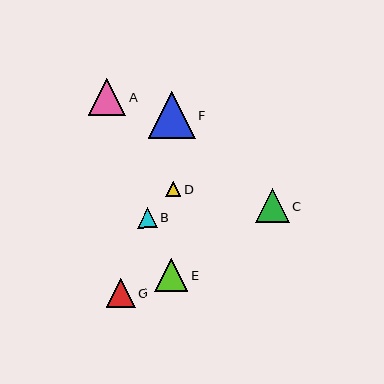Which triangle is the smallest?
Triangle D is the smallest with a size of approximately 15 pixels.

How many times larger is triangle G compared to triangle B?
Triangle G is approximately 1.5 times the size of triangle B.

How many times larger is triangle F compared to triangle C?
Triangle F is approximately 1.4 times the size of triangle C.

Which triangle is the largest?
Triangle F is the largest with a size of approximately 47 pixels.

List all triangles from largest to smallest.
From largest to smallest: F, A, C, E, G, B, D.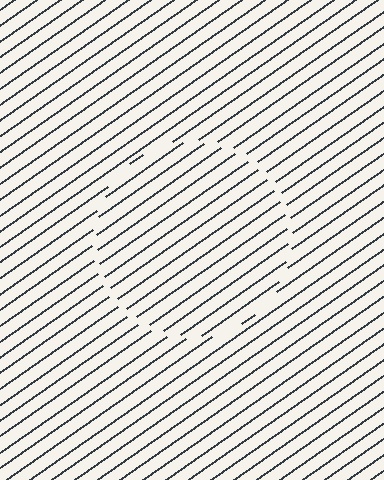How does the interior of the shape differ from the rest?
The interior of the shape contains the same grating, shifted by half a period — the contour is defined by the phase discontinuity where line-ends from the inner and outer gratings abut.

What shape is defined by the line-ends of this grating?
An illusory circle. The interior of the shape contains the same grating, shifted by half a period — the contour is defined by the phase discontinuity where line-ends from the inner and outer gratings abut.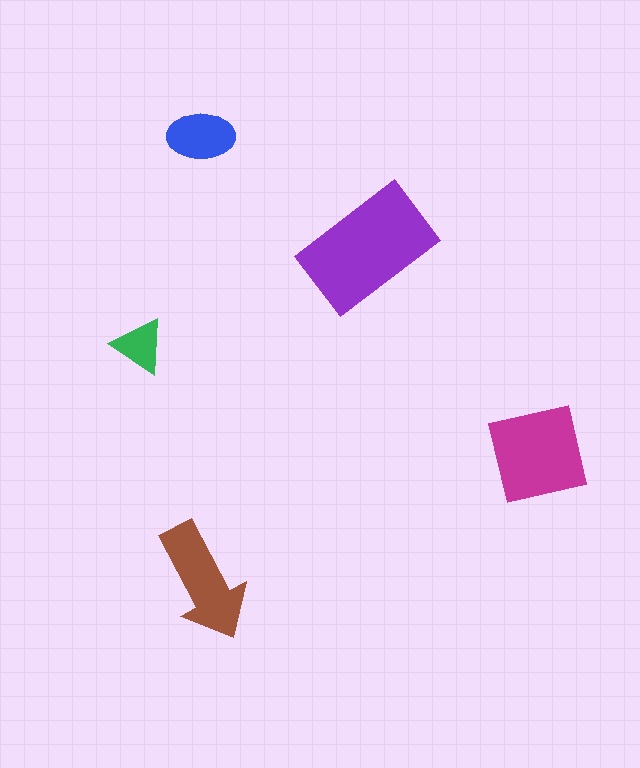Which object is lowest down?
The brown arrow is bottommost.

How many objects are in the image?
There are 5 objects in the image.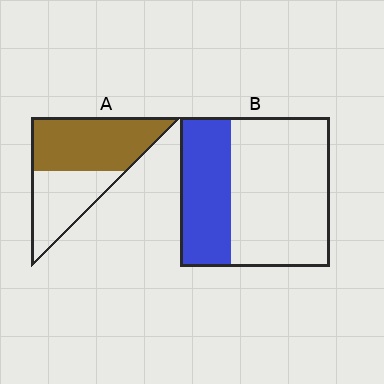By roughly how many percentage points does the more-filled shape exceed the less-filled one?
By roughly 25 percentage points (A over B).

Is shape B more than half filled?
No.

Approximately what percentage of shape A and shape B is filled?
A is approximately 60% and B is approximately 35%.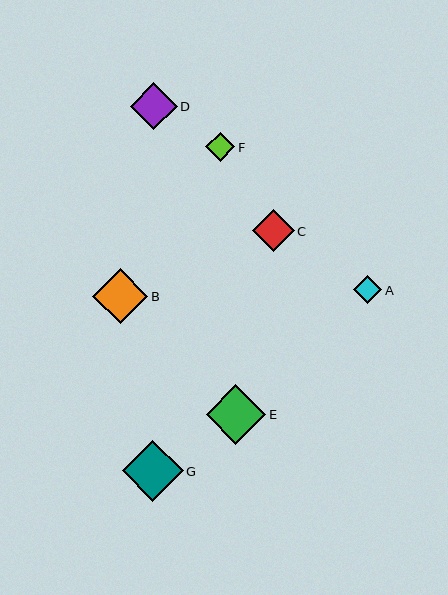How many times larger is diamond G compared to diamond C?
Diamond G is approximately 1.5 times the size of diamond C.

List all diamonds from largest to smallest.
From largest to smallest: G, E, B, D, C, F, A.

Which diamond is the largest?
Diamond G is the largest with a size of approximately 61 pixels.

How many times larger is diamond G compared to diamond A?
Diamond G is approximately 2.2 times the size of diamond A.